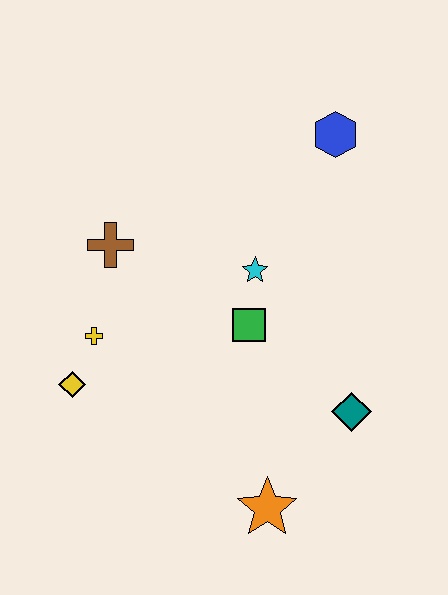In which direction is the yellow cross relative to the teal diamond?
The yellow cross is to the left of the teal diamond.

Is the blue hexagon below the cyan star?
No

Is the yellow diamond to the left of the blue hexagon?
Yes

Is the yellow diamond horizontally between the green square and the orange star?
No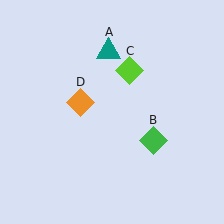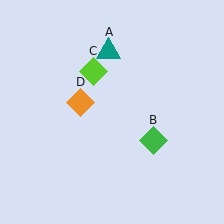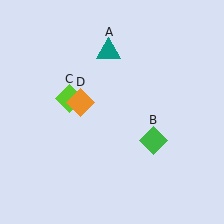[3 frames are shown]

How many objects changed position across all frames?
1 object changed position: lime diamond (object C).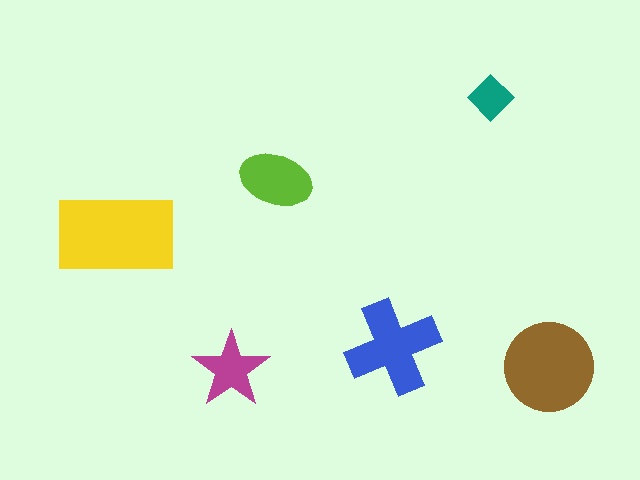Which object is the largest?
The yellow rectangle.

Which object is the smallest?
The teal diamond.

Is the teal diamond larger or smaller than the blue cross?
Smaller.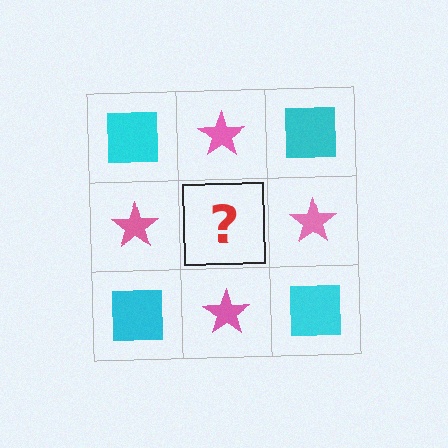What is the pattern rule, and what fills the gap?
The rule is that it alternates cyan square and pink star in a checkerboard pattern. The gap should be filled with a cyan square.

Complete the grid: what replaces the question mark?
The question mark should be replaced with a cyan square.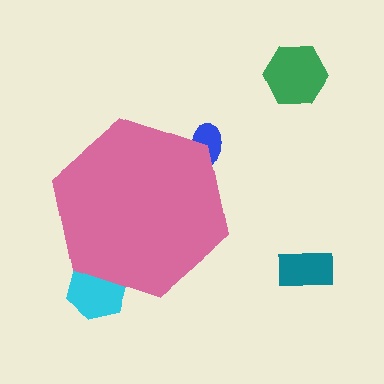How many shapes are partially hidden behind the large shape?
2 shapes are partially hidden.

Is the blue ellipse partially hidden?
Yes, the blue ellipse is partially hidden behind the pink hexagon.